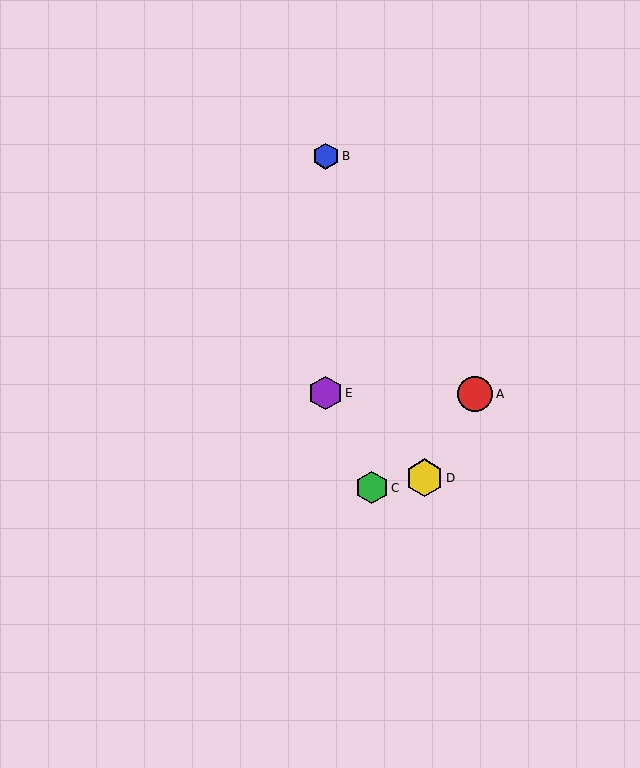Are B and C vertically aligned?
No, B is at x≈326 and C is at x≈372.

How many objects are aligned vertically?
2 objects (B, E) are aligned vertically.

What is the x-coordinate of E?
Object E is at x≈326.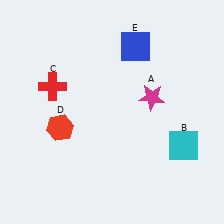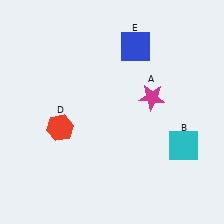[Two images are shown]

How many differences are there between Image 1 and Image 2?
There is 1 difference between the two images.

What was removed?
The red cross (C) was removed in Image 2.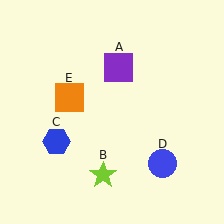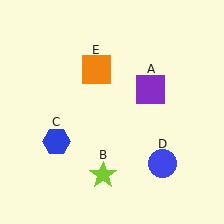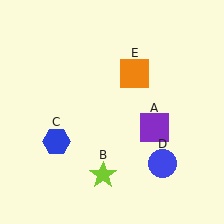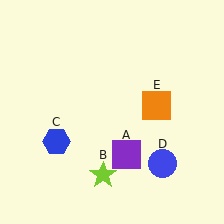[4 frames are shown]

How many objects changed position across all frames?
2 objects changed position: purple square (object A), orange square (object E).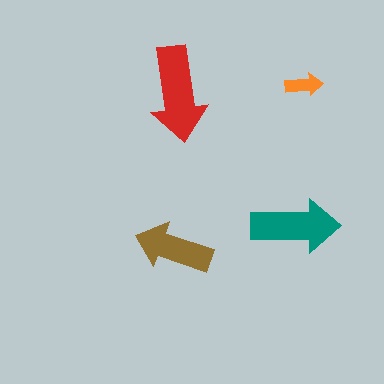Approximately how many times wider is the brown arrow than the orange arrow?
About 2 times wider.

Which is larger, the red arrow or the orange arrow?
The red one.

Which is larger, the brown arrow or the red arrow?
The red one.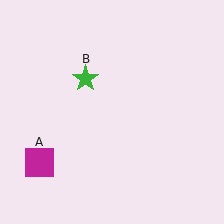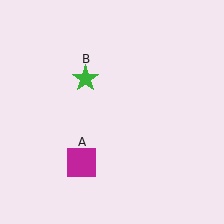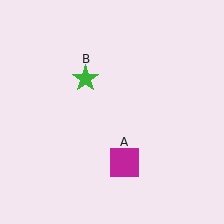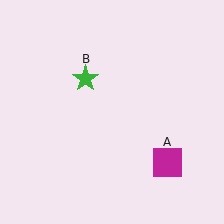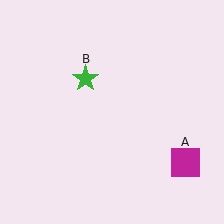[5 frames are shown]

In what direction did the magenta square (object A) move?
The magenta square (object A) moved right.